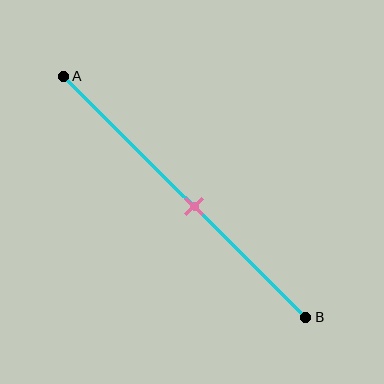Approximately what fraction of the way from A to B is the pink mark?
The pink mark is approximately 55% of the way from A to B.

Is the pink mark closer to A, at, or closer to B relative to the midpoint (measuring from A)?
The pink mark is closer to point B than the midpoint of segment AB.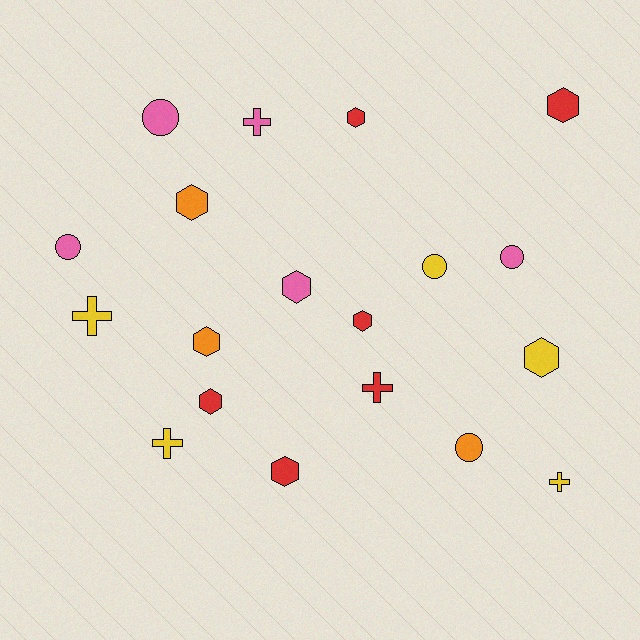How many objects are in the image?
There are 19 objects.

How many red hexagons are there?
There are 5 red hexagons.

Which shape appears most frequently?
Hexagon, with 9 objects.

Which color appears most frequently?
Red, with 6 objects.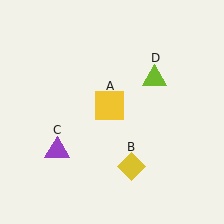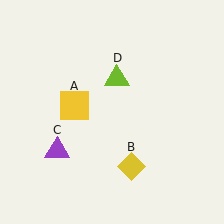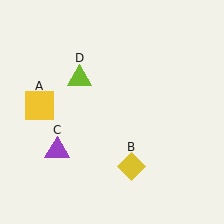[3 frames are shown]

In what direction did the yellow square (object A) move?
The yellow square (object A) moved left.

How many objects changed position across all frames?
2 objects changed position: yellow square (object A), lime triangle (object D).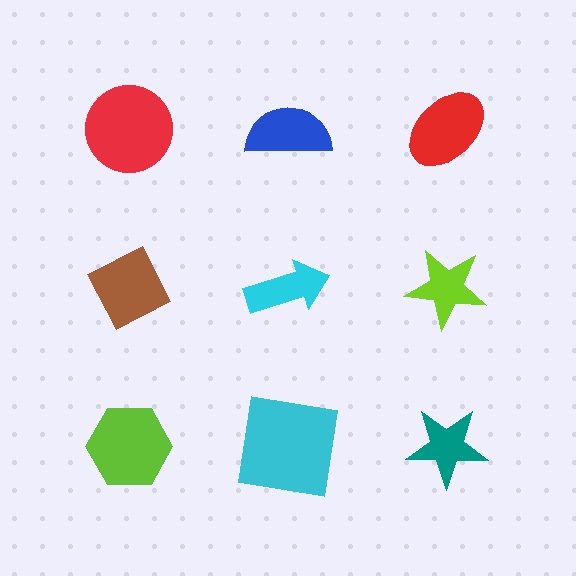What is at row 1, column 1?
A red circle.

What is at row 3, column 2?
A cyan square.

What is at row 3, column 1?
A lime hexagon.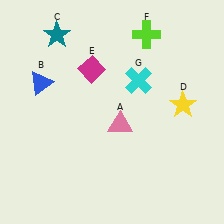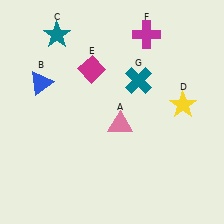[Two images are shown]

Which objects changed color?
F changed from lime to magenta. G changed from cyan to teal.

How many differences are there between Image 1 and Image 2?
There are 2 differences between the two images.